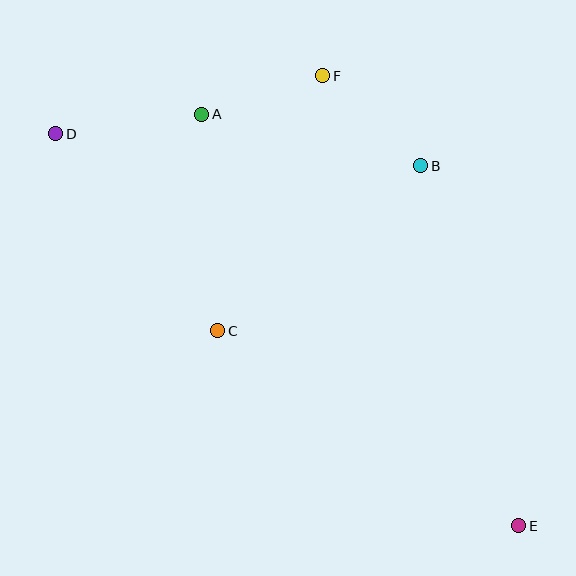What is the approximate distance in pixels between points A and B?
The distance between A and B is approximately 225 pixels.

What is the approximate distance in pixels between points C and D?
The distance between C and D is approximately 255 pixels.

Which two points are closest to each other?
Points A and F are closest to each other.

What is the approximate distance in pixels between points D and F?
The distance between D and F is approximately 273 pixels.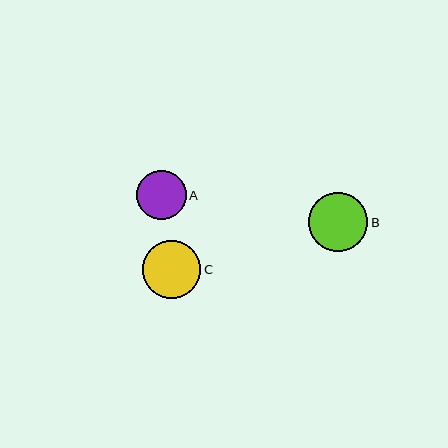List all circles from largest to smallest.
From largest to smallest: B, C, A.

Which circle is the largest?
Circle B is the largest with a size of approximately 59 pixels.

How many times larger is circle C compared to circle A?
Circle C is approximately 1.2 times the size of circle A.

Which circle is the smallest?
Circle A is the smallest with a size of approximately 49 pixels.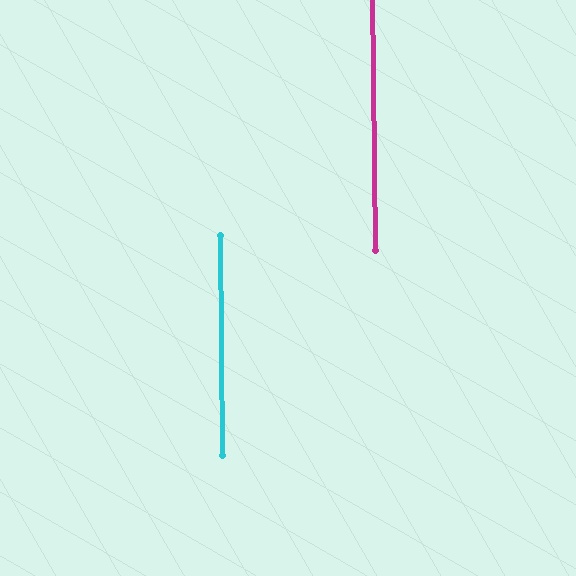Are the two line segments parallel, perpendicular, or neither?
Parallel — their directions differ by only 0.1°.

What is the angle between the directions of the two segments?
Approximately 0 degrees.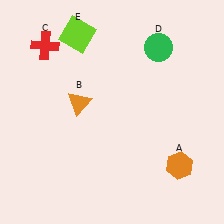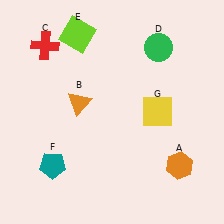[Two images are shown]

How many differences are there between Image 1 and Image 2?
There are 2 differences between the two images.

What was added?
A teal pentagon (F), a yellow square (G) were added in Image 2.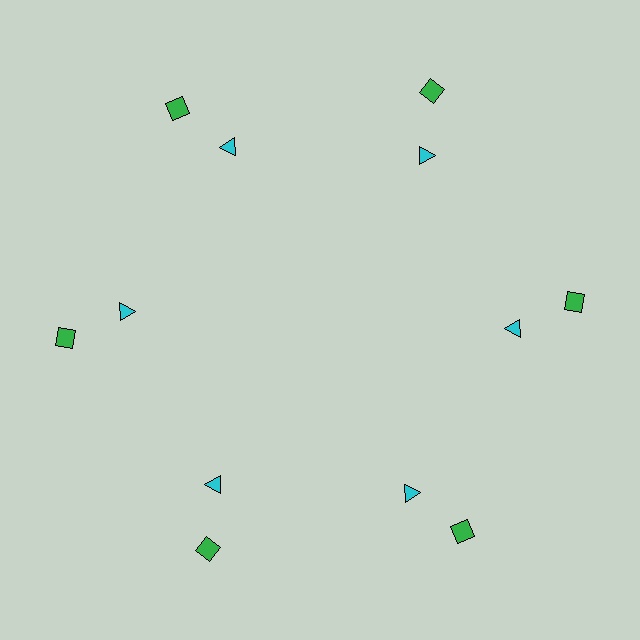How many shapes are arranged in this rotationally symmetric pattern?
There are 12 shapes, arranged in 6 groups of 2.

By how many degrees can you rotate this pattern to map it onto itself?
The pattern maps onto itself every 60 degrees of rotation.